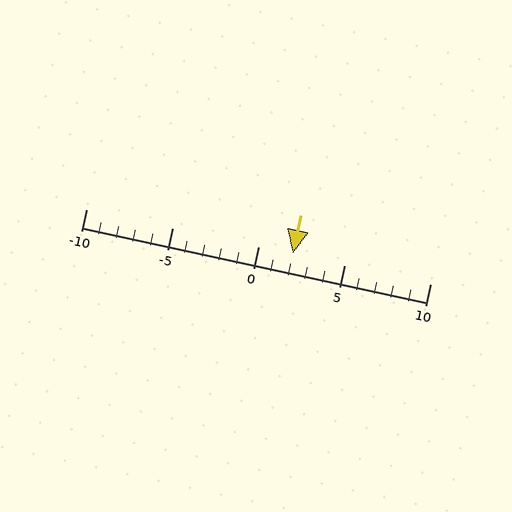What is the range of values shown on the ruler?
The ruler shows values from -10 to 10.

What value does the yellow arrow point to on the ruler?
The yellow arrow points to approximately 2.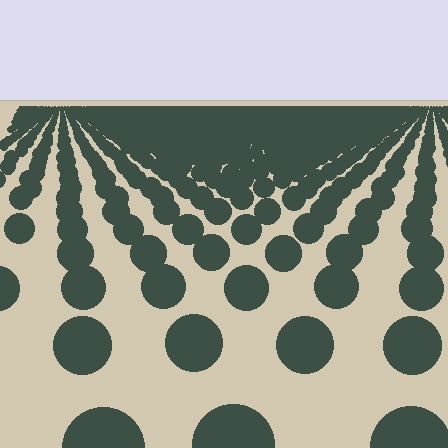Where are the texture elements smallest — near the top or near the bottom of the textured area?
Near the top.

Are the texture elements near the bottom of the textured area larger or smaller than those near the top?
Larger. Near the bottom, elements are closer to the viewer and appear at a bigger on-screen size.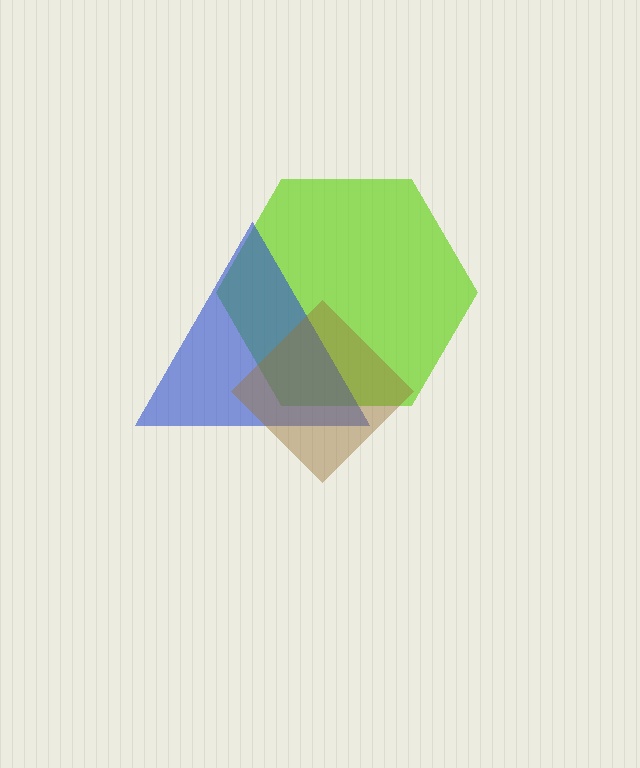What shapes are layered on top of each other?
The layered shapes are: a lime hexagon, a blue triangle, a brown diamond.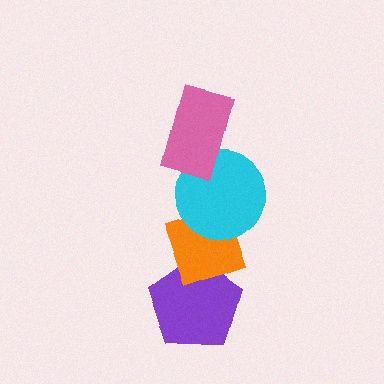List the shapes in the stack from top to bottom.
From top to bottom: the pink rectangle, the cyan circle, the orange diamond, the purple pentagon.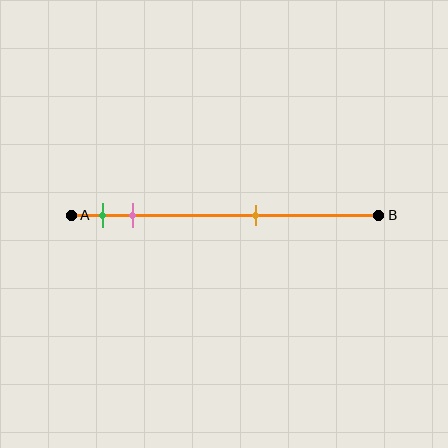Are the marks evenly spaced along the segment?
No, the marks are not evenly spaced.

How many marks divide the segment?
There are 3 marks dividing the segment.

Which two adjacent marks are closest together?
The green and pink marks are the closest adjacent pair.